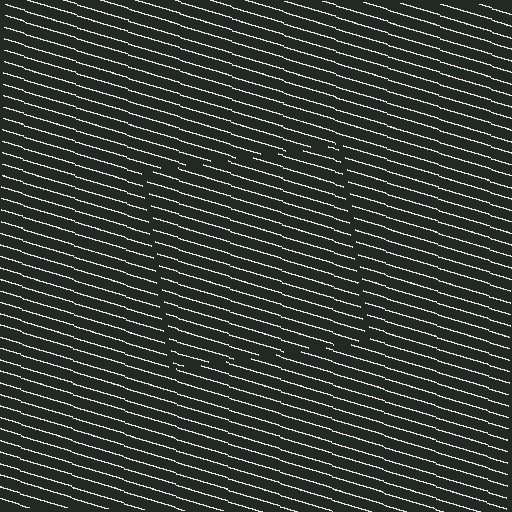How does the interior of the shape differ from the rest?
The interior of the shape contains the same grating, shifted by half a period — the contour is defined by the phase discontinuity where line-ends from the inner and outer gratings abut.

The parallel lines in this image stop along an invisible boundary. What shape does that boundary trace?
An illusory square. The interior of the shape contains the same grating, shifted by half a period — the contour is defined by the phase discontinuity where line-ends from the inner and outer gratings abut.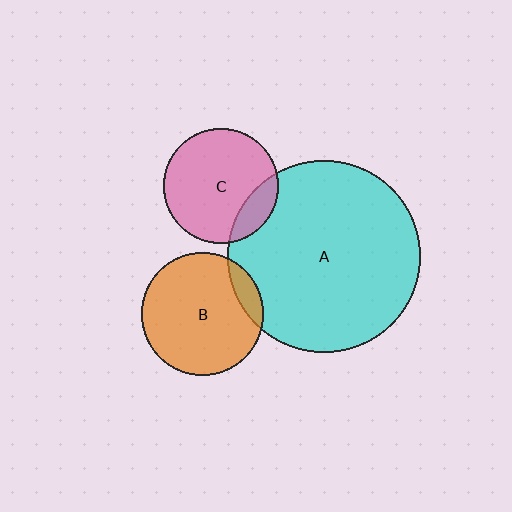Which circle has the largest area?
Circle A (cyan).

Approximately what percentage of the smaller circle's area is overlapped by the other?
Approximately 10%.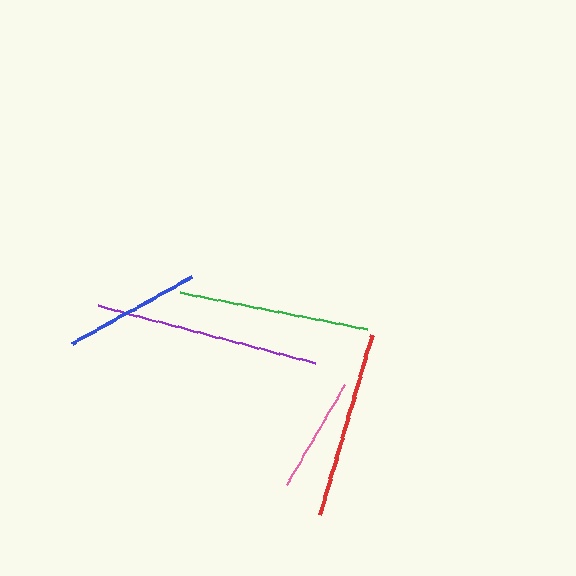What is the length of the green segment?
The green segment is approximately 191 pixels long.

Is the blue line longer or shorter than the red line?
The red line is longer than the blue line.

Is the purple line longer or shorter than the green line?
The purple line is longer than the green line.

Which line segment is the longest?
The purple line is the longest at approximately 225 pixels.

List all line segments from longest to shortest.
From longest to shortest: purple, green, red, blue, pink.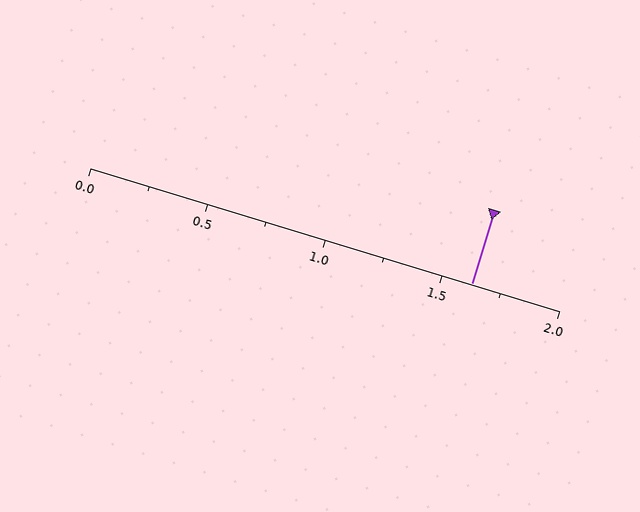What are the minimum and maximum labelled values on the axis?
The axis runs from 0.0 to 2.0.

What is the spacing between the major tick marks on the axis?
The major ticks are spaced 0.5 apart.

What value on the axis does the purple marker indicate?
The marker indicates approximately 1.62.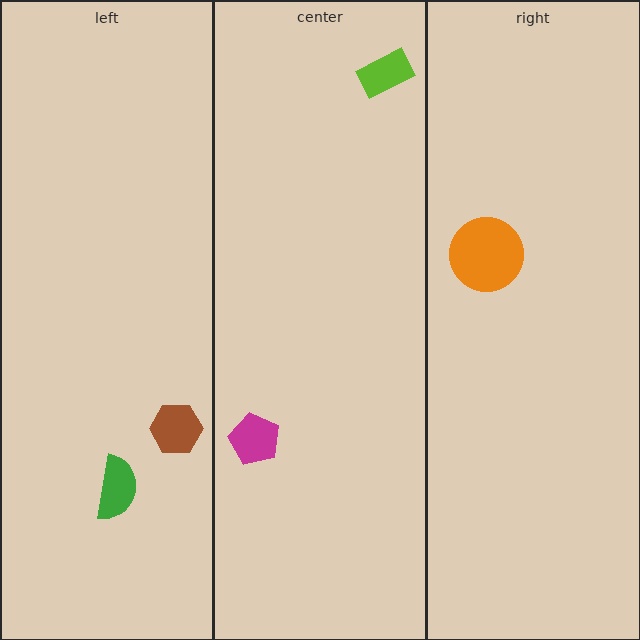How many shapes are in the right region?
1.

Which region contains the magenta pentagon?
The center region.